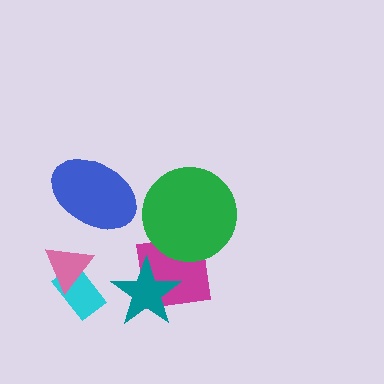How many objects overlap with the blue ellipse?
0 objects overlap with the blue ellipse.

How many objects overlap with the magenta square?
2 objects overlap with the magenta square.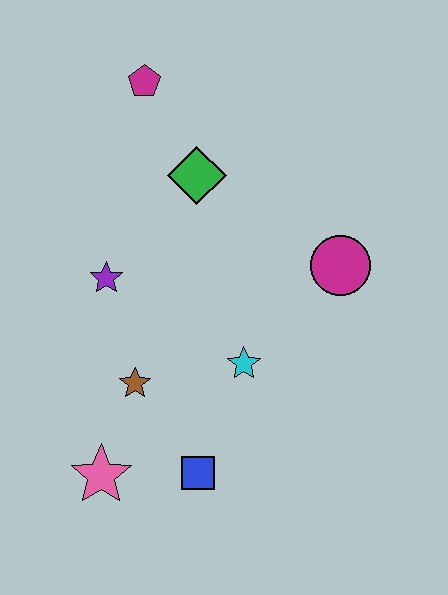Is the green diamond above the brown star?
Yes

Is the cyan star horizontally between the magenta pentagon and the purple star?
No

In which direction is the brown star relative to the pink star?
The brown star is above the pink star.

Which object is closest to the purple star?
The brown star is closest to the purple star.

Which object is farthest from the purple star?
The magenta circle is farthest from the purple star.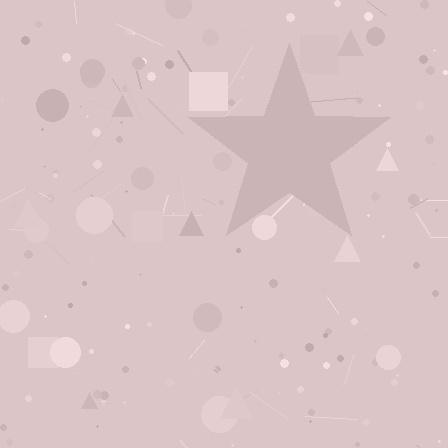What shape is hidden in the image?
A star is hidden in the image.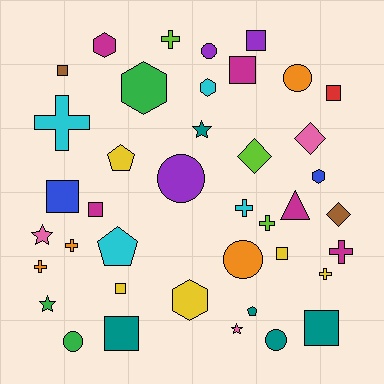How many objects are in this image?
There are 40 objects.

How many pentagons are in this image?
There are 3 pentagons.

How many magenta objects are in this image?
There are 5 magenta objects.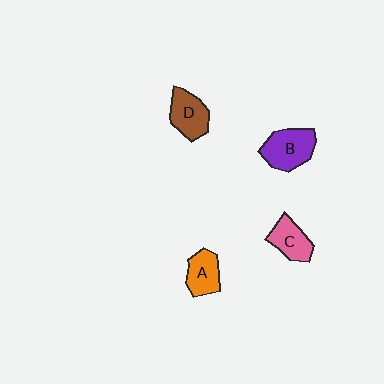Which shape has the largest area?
Shape B (purple).